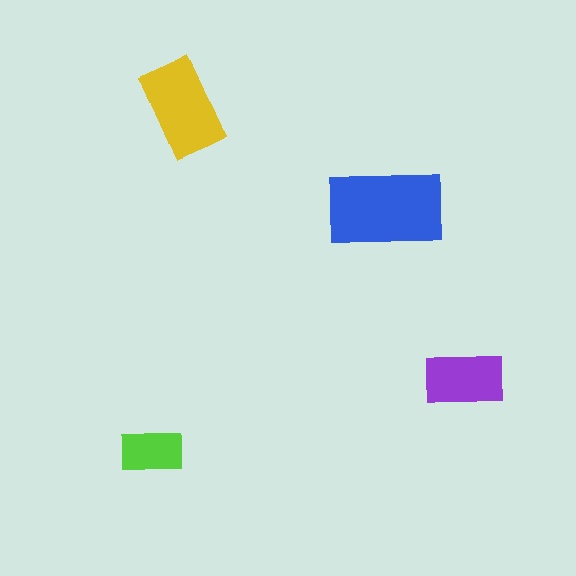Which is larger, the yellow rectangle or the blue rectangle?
The blue one.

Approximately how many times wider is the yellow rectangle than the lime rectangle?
About 1.5 times wider.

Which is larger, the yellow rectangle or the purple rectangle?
The yellow one.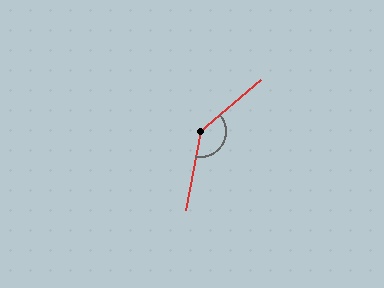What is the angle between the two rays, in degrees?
Approximately 141 degrees.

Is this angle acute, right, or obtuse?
It is obtuse.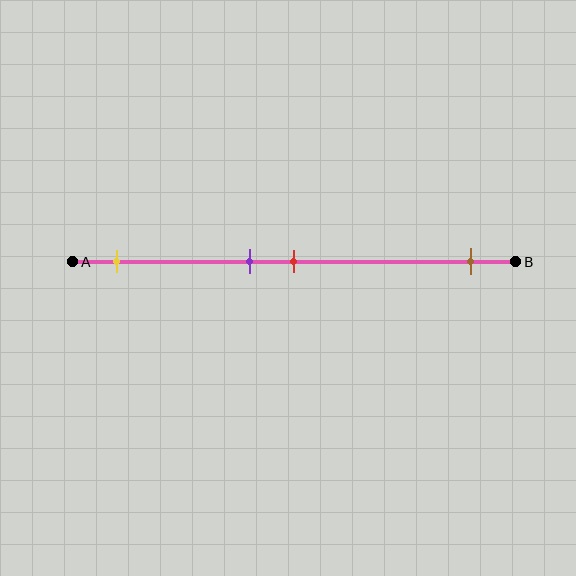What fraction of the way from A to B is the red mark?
The red mark is approximately 50% (0.5) of the way from A to B.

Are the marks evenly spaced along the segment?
No, the marks are not evenly spaced.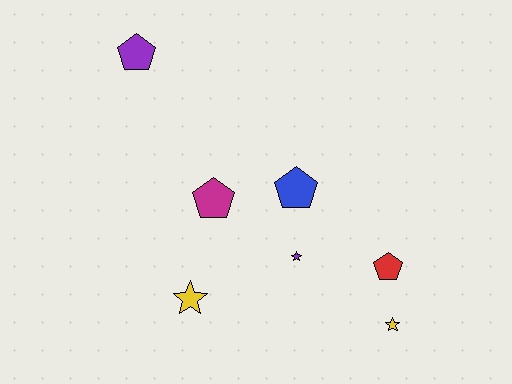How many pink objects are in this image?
There are no pink objects.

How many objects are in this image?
There are 7 objects.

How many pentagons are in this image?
There are 4 pentagons.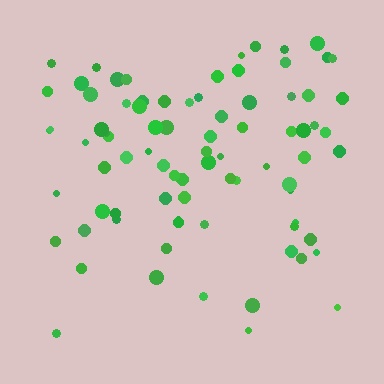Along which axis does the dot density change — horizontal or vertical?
Vertical.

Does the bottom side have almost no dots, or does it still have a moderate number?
Still a moderate number, just noticeably fewer than the top.